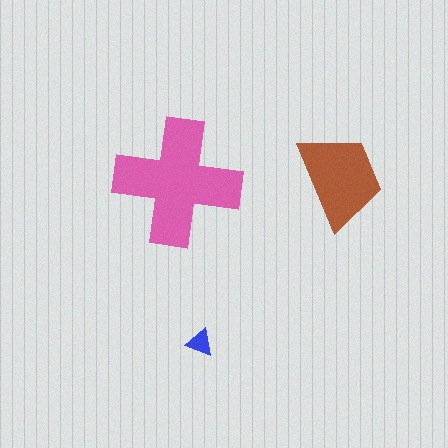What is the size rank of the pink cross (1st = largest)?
1st.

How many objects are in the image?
There are 3 objects in the image.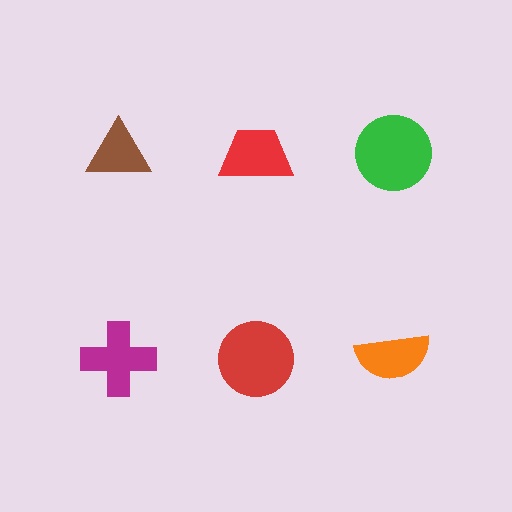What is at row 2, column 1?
A magenta cross.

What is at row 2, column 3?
An orange semicircle.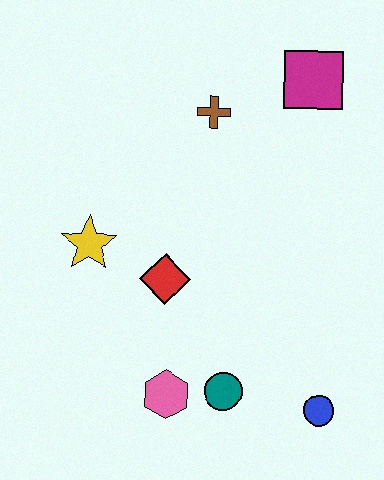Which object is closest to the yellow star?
The red diamond is closest to the yellow star.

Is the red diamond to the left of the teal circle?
Yes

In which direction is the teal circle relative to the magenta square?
The teal circle is below the magenta square.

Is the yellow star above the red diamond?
Yes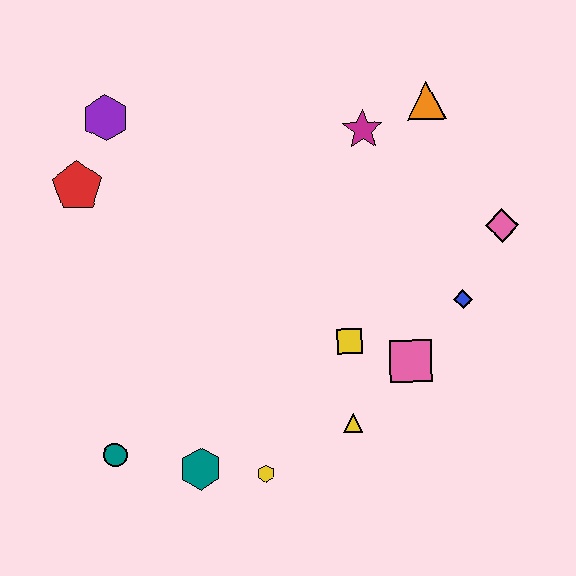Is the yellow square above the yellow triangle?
Yes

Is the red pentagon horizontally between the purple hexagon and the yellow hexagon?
No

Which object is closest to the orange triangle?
The magenta star is closest to the orange triangle.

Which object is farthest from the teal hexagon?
The orange triangle is farthest from the teal hexagon.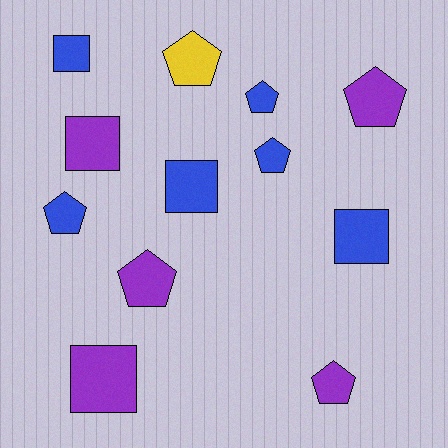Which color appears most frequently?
Blue, with 6 objects.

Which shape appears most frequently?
Pentagon, with 7 objects.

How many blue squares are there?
There are 3 blue squares.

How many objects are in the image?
There are 12 objects.